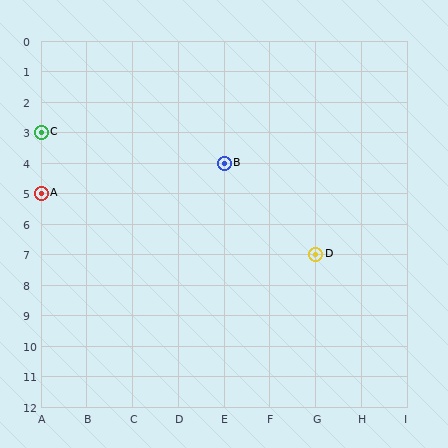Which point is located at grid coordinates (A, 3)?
Point C is at (A, 3).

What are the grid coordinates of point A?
Point A is at grid coordinates (A, 5).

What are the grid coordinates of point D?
Point D is at grid coordinates (G, 7).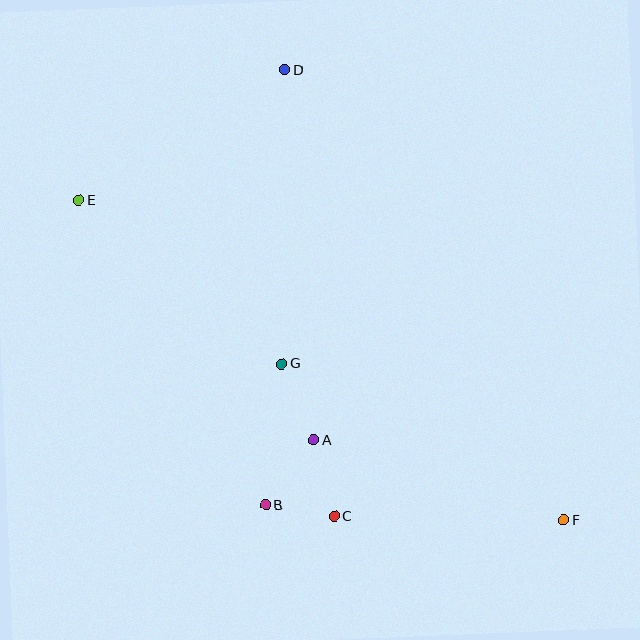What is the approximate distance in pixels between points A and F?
The distance between A and F is approximately 263 pixels.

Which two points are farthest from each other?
Points E and F are farthest from each other.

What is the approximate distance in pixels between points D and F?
The distance between D and F is approximately 530 pixels.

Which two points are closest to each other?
Points B and C are closest to each other.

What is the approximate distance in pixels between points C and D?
The distance between C and D is approximately 449 pixels.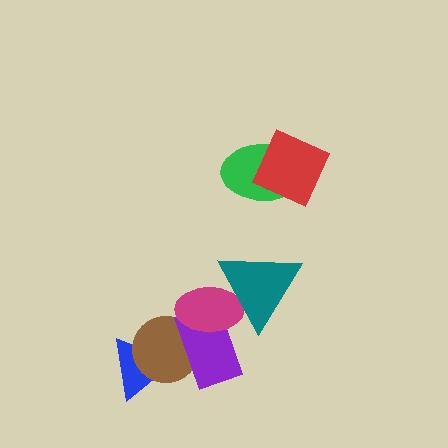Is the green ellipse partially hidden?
Yes, it is partially covered by another shape.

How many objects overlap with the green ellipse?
1 object overlaps with the green ellipse.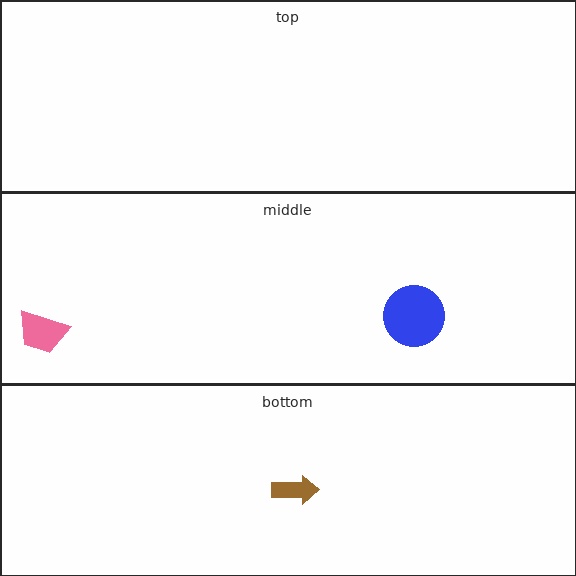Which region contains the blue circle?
The middle region.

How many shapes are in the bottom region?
1.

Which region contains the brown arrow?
The bottom region.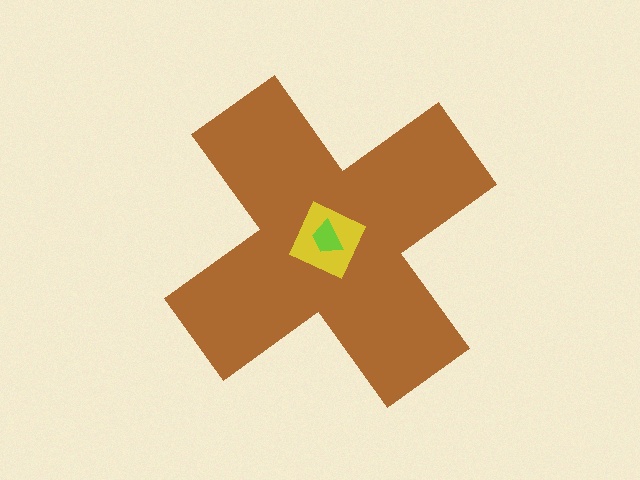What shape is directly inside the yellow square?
The lime trapezoid.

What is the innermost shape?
The lime trapezoid.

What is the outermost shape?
The brown cross.